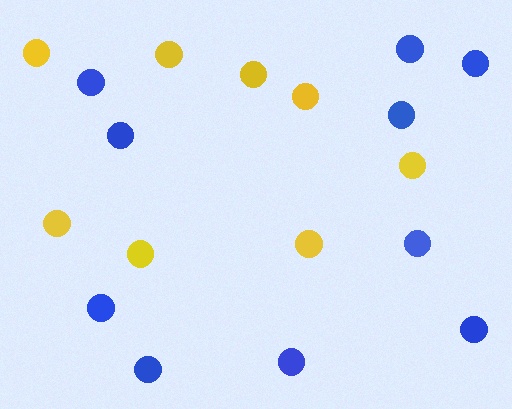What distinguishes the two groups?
There are 2 groups: one group of blue circles (10) and one group of yellow circles (8).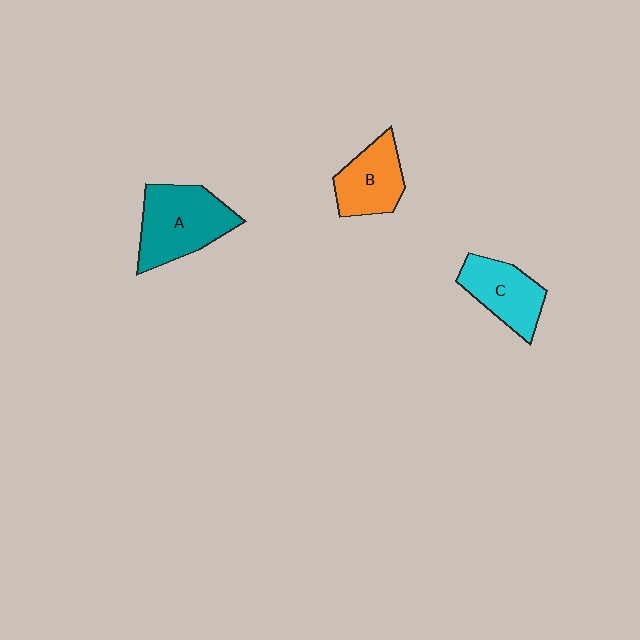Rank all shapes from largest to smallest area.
From largest to smallest: A (teal), C (cyan), B (orange).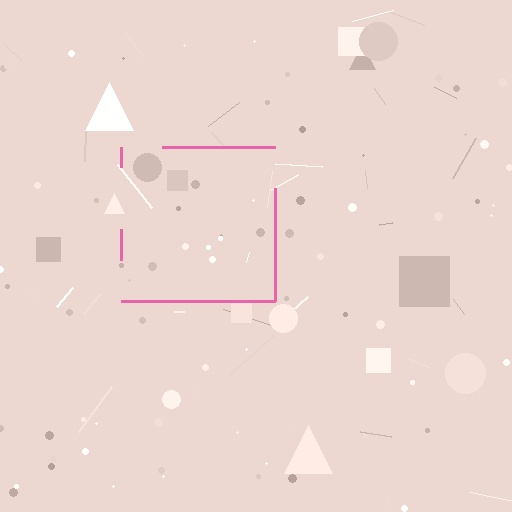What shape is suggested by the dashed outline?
The dashed outline suggests a square.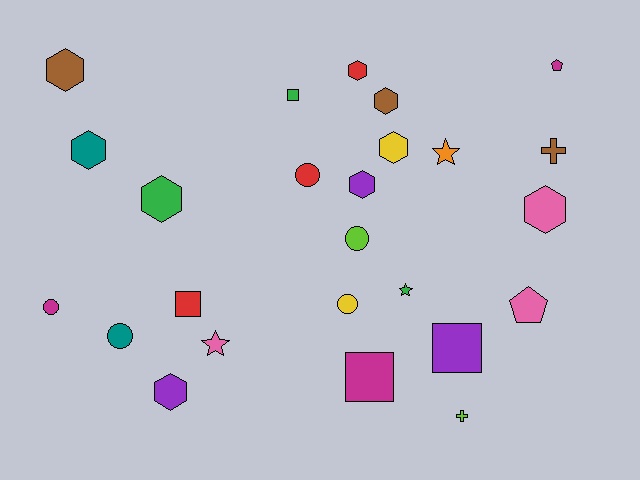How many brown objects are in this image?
There are 3 brown objects.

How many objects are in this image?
There are 25 objects.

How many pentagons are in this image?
There are 2 pentagons.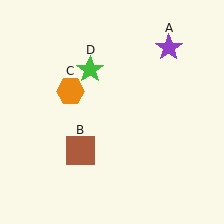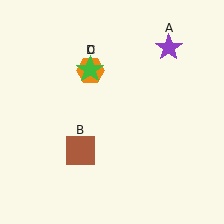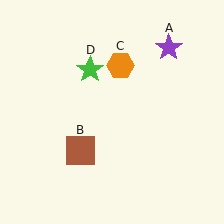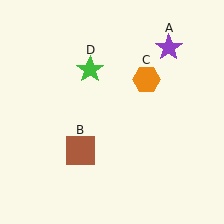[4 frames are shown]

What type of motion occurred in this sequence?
The orange hexagon (object C) rotated clockwise around the center of the scene.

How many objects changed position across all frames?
1 object changed position: orange hexagon (object C).